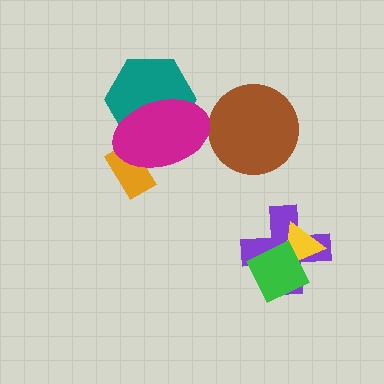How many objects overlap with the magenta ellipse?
2 objects overlap with the magenta ellipse.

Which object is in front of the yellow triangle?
The green diamond is in front of the yellow triangle.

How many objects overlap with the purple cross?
2 objects overlap with the purple cross.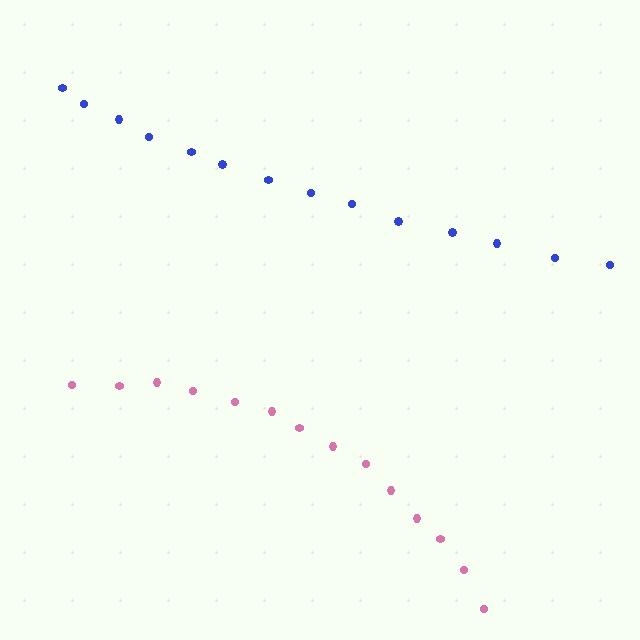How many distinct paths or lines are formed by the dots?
There are 2 distinct paths.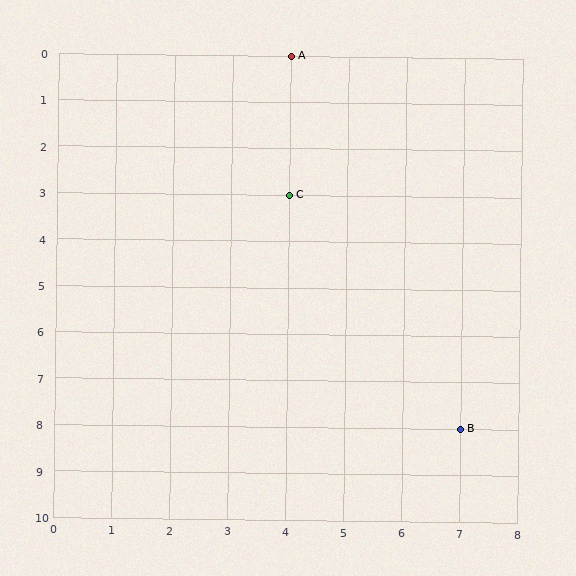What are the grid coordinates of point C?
Point C is at grid coordinates (4, 3).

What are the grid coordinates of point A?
Point A is at grid coordinates (4, 0).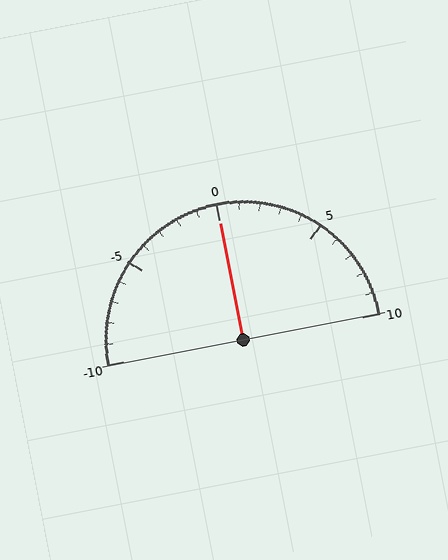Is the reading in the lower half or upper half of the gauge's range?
The reading is in the upper half of the range (-10 to 10).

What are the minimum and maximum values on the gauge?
The gauge ranges from -10 to 10.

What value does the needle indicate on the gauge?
The needle indicates approximately 0.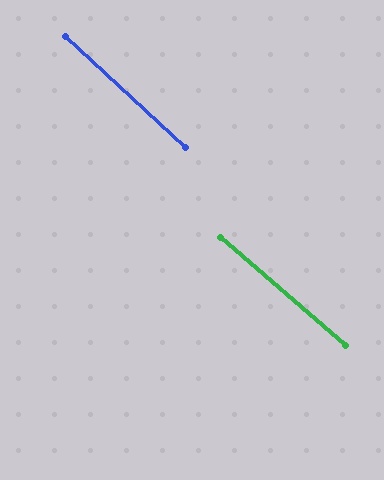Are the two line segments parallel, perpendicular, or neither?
Parallel — their directions differ by only 1.9°.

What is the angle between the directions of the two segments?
Approximately 2 degrees.